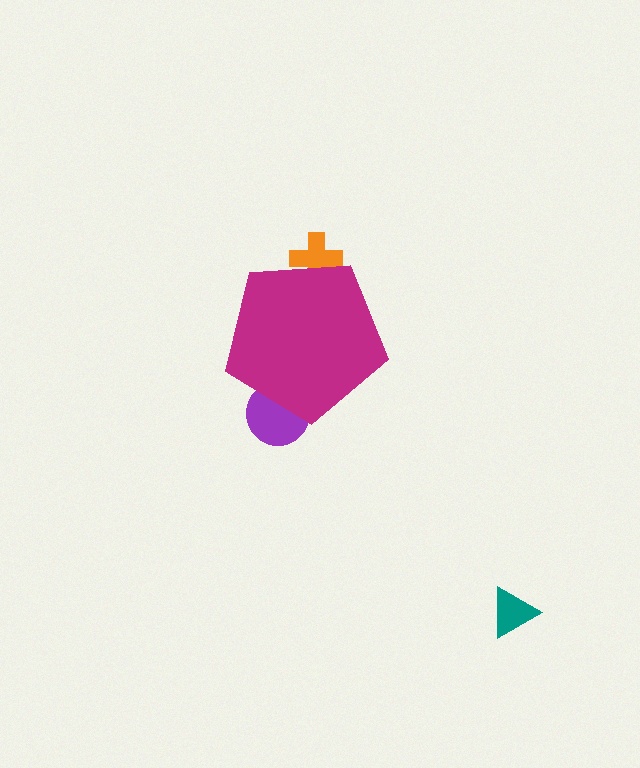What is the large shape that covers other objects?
A magenta pentagon.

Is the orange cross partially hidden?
Yes, the orange cross is partially hidden behind the magenta pentagon.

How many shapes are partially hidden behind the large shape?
2 shapes are partially hidden.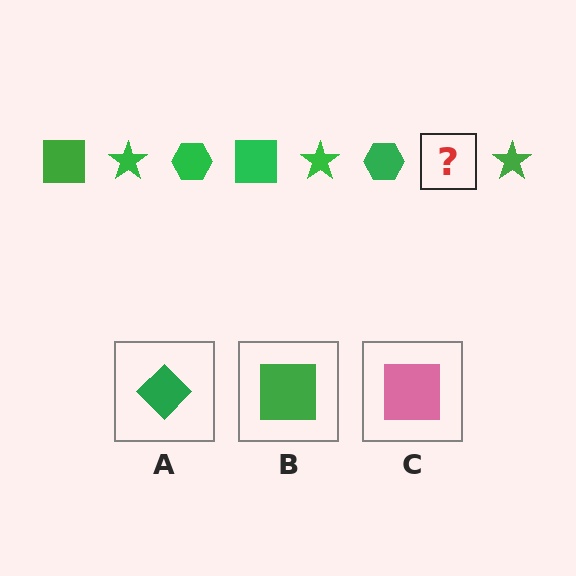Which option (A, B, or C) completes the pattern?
B.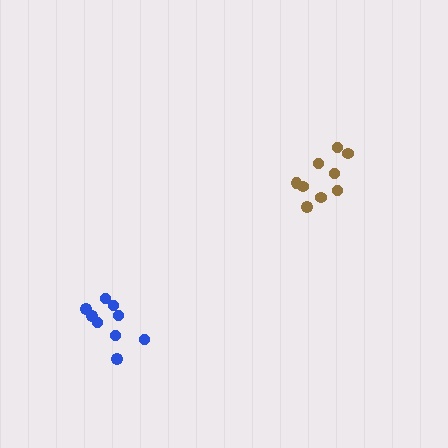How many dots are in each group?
Group 1: 9 dots, Group 2: 9 dots (18 total).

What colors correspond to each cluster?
The clusters are colored: brown, blue.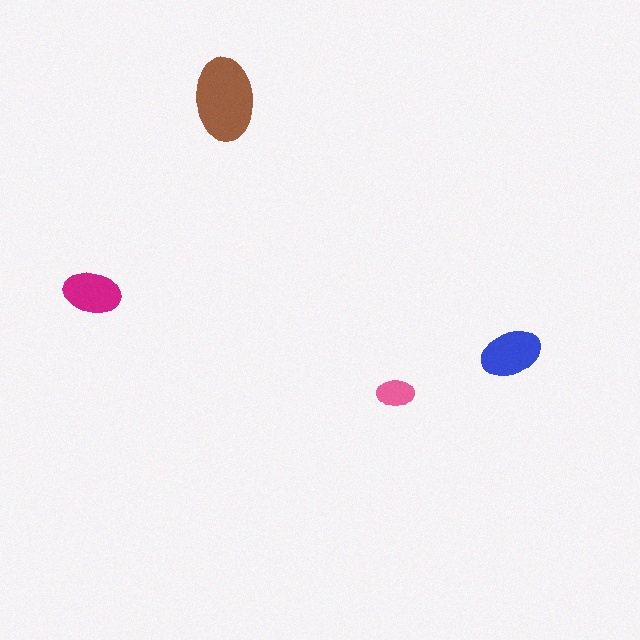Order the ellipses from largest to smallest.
the brown one, the blue one, the magenta one, the pink one.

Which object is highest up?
The brown ellipse is topmost.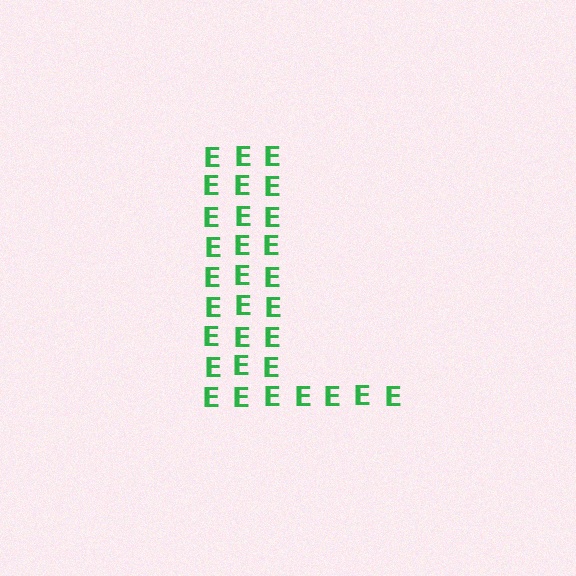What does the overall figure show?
The overall figure shows the letter L.